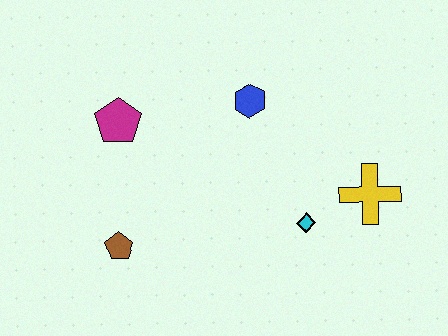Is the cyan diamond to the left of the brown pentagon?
No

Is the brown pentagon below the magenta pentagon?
Yes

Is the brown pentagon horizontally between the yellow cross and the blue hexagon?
No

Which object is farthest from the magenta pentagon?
The yellow cross is farthest from the magenta pentagon.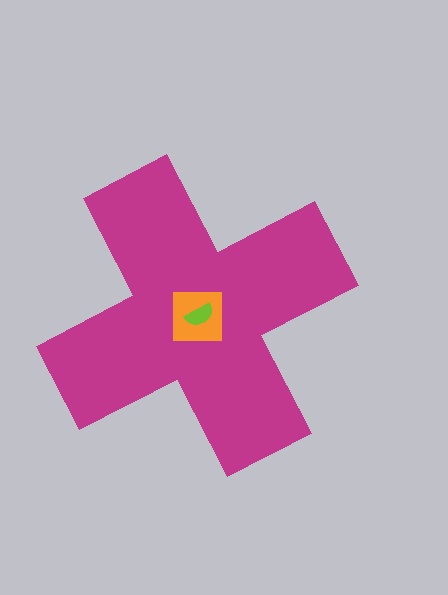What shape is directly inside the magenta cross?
The orange square.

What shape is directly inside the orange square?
The lime semicircle.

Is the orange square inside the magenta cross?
Yes.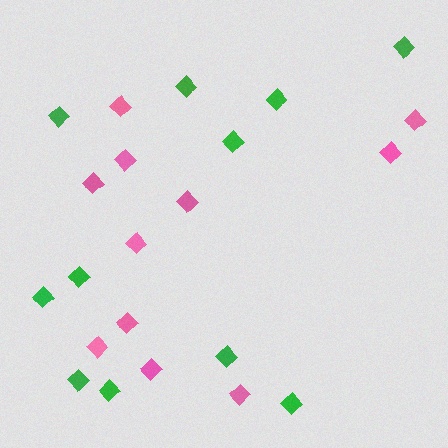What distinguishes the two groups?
There are 2 groups: one group of green diamonds (11) and one group of pink diamonds (11).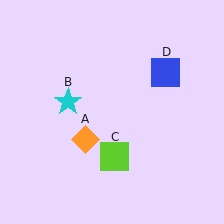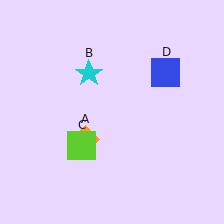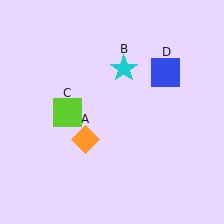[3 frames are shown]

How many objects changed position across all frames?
2 objects changed position: cyan star (object B), lime square (object C).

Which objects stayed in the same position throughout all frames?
Orange diamond (object A) and blue square (object D) remained stationary.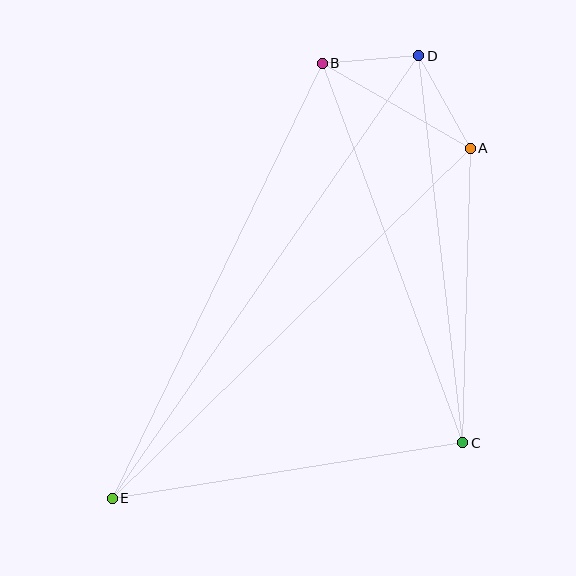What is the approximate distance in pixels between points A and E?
The distance between A and E is approximately 501 pixels.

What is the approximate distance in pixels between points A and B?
The distance between A and B is approximately 171 pixels.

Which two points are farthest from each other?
Points D and E are farthest from each other.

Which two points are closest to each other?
Points B and D are closest to each other.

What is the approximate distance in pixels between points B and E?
The distance between B and E is approximately 483 pixels.